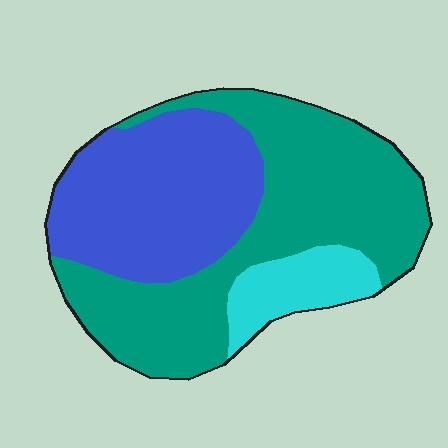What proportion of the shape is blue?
Blue takes up about three eighths (3/8) of the shape.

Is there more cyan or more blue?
Blue.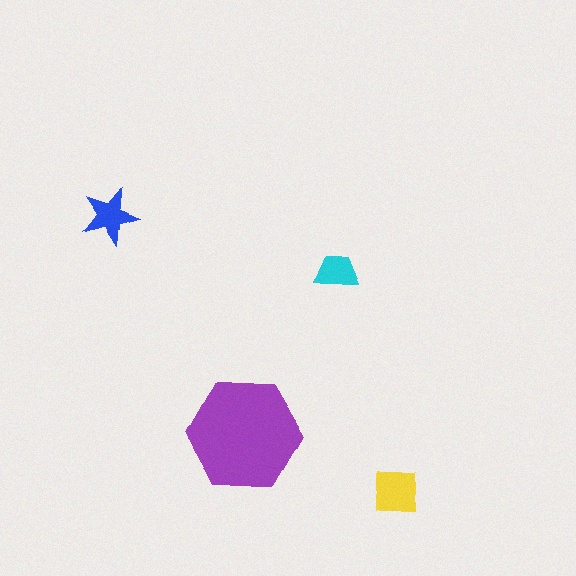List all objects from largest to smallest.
The purple hexagon, the yellow square, the blue star, the cyan trapezoid.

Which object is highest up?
The blue star is topmost.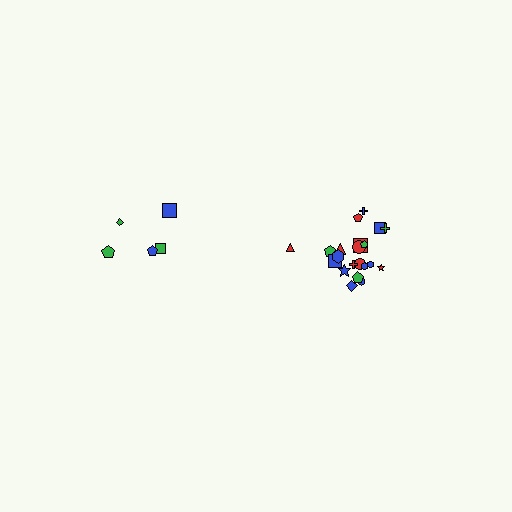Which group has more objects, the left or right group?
The right group.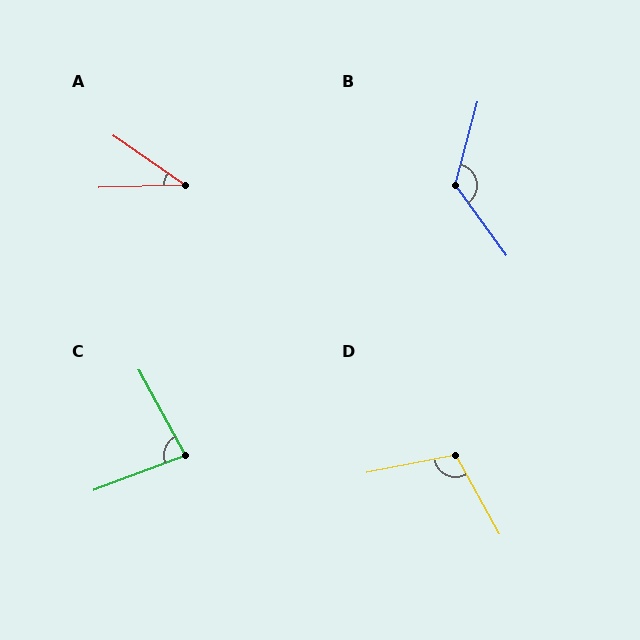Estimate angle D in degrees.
Approximately 108 degrees.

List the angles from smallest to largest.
A (36°), C (82°), D (108°), B (129°).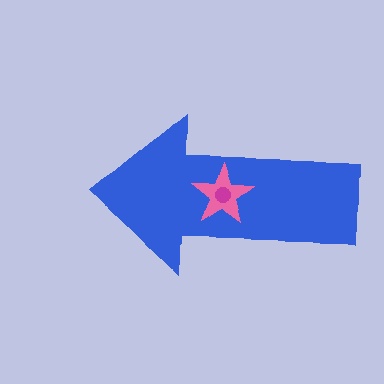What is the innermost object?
The magenta circle.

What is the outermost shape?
The blue arrow.